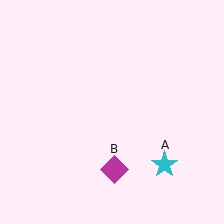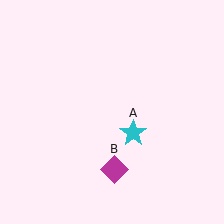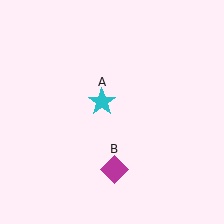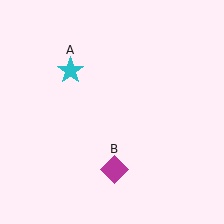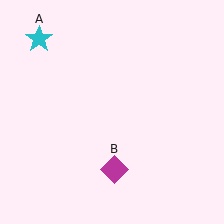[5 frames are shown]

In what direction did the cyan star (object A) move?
The cyan star (object A) moved up and to the left.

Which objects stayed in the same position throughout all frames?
Magenta diamond (object B) remained stationary.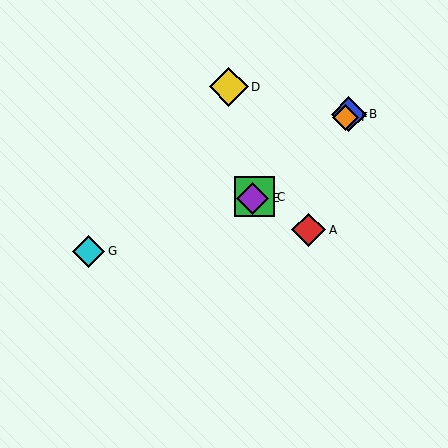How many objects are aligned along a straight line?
4 objects (B, C, E, F) are aligned along a straight line.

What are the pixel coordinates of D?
Object D is at (229, 87).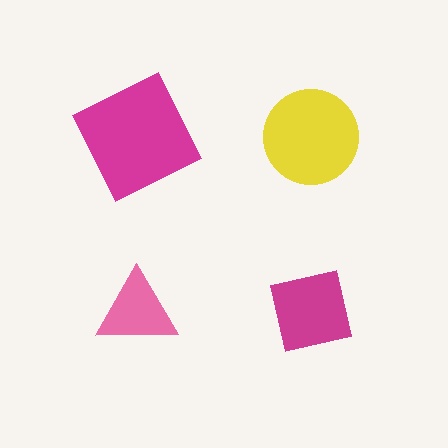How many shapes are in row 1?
2 shapes.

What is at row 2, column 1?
A pink triangle.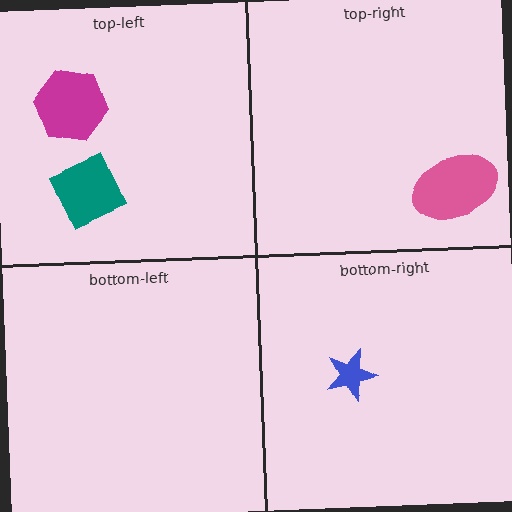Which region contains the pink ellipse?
The top-right region.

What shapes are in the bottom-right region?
The blue star.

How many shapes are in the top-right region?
1.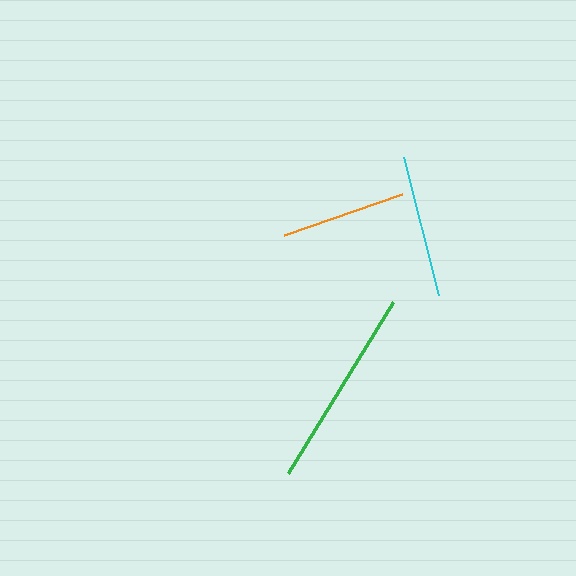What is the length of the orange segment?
The orange segment is approximately 125 pixels long.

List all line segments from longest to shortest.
From longest to shortest: green, cyan, orange.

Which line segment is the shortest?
The orange line is the shortest at approximately 125 pixels.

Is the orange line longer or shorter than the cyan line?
The cyan line is longer than the orange line.